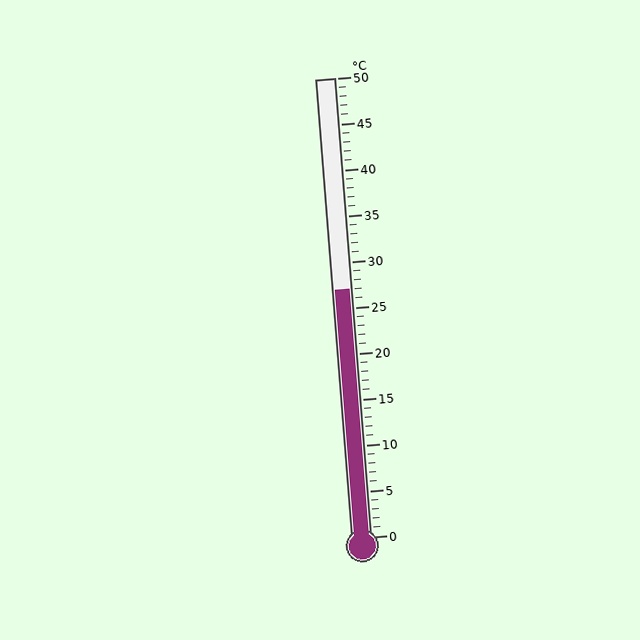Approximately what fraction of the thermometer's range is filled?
The thermometer is filled to approximately 55% of its range.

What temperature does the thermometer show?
The thermometer shows approximately 27°C.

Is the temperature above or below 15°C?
The temperature is above 15°C.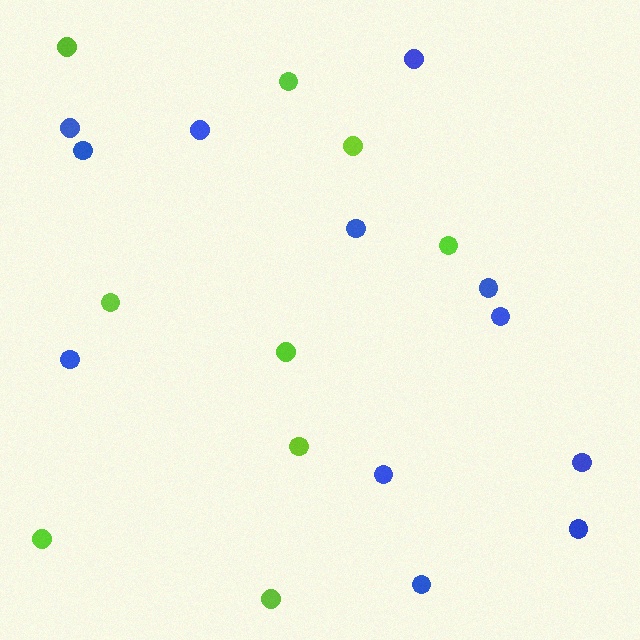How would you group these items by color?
There are 2 groups: one group of blue circles (12) and one group of lime circles (9).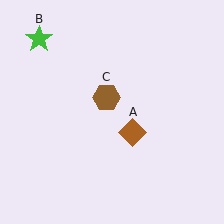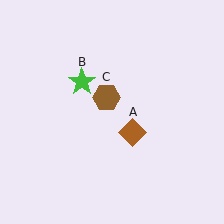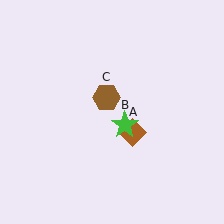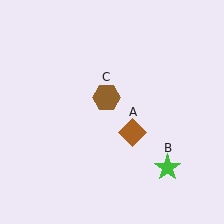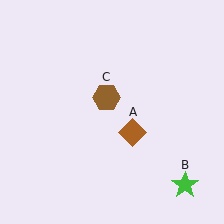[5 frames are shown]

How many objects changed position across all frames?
1 object changed position: green star (object B).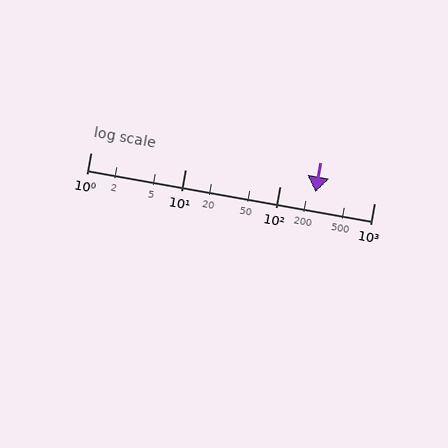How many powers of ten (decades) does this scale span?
The scale spans 3 decades, from 1 to 1000.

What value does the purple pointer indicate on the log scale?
The pointer indicates approximately 240.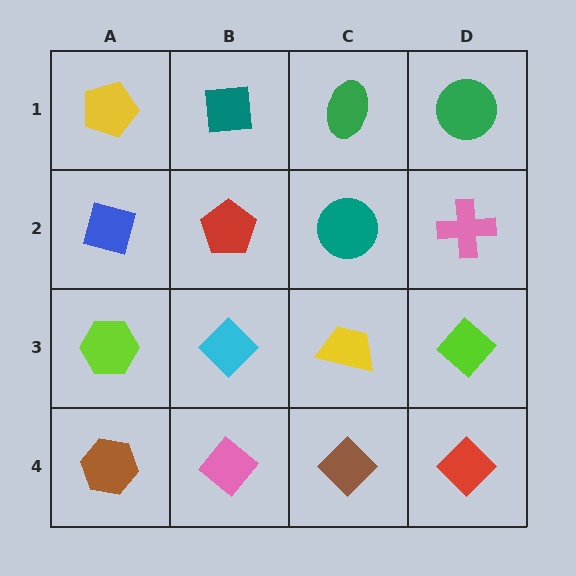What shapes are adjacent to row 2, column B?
A teal square (row 1, column B), a cyan diamond (row 3, column B), a blue diamond (row 2, column A), a teal circle (row 2, column C).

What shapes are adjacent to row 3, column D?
A pink cross (row 2, column D), a red diamond (row 4, column D), a yellow trapezoid (row 3, column C).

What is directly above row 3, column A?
A blue diamond.